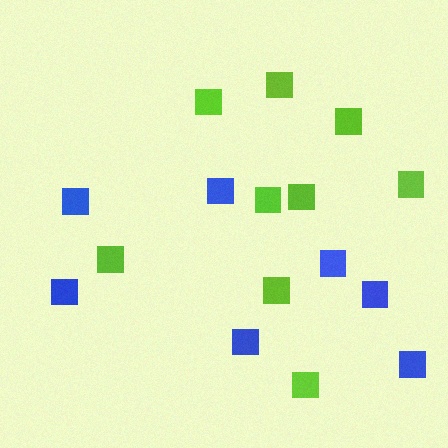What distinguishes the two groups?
There are 2 groups: one group of blue squares (7) and one group of lime squares (9).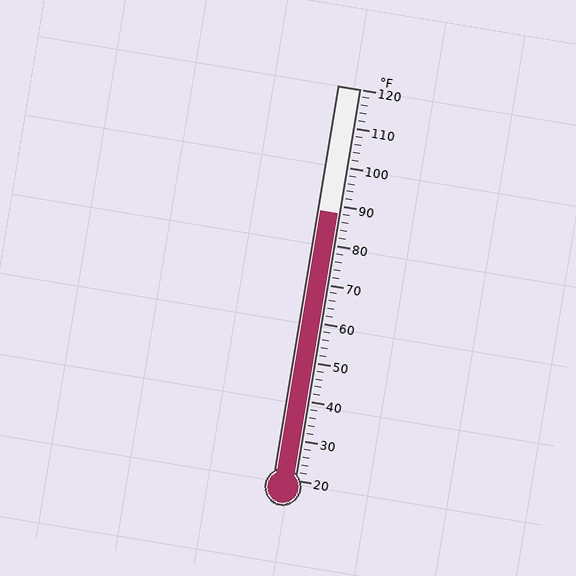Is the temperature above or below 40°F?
The temperature is above 40°F.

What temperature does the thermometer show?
The thermometer shows approximately 88°F.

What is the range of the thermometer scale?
The thermometer scale ranges from 20°F to 120°F.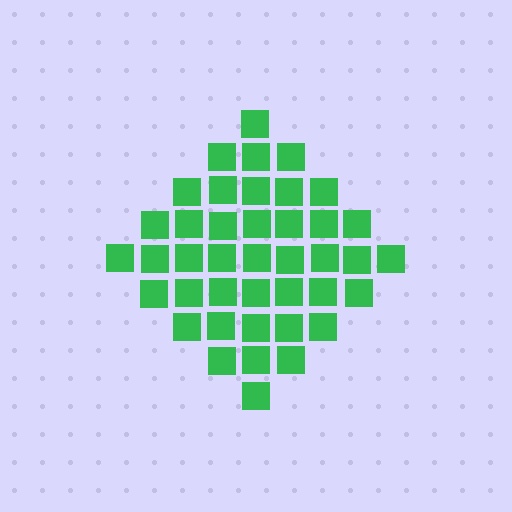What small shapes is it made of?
It is made of small squares.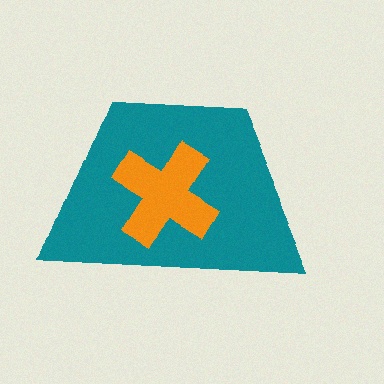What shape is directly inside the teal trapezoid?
The orange cross.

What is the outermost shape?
The teal trapezoid.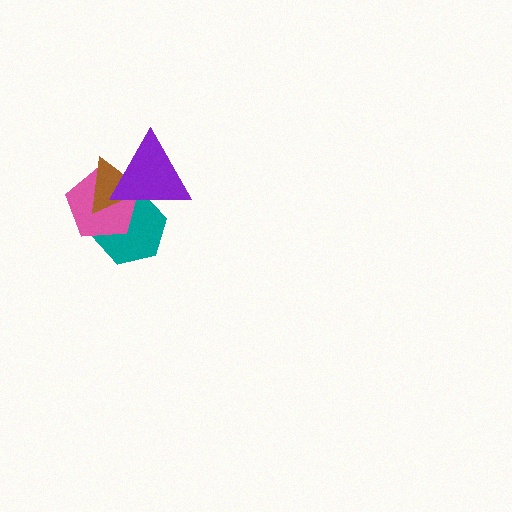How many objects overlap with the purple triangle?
3 objects overlap with the purple triangle.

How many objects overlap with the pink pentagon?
3 objects overlap with the pink pentagon.